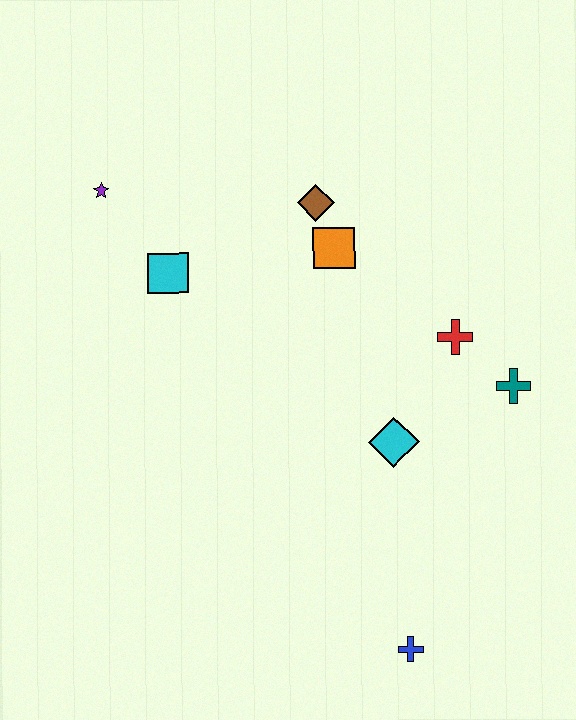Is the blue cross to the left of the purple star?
No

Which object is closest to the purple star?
The cyan square is closest to the purple star.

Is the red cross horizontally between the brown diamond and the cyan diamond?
No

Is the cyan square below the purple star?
Yes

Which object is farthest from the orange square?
The blue cross is farthest from the orange square.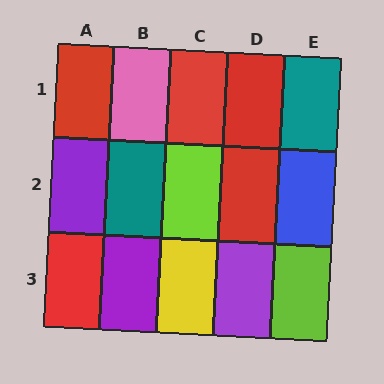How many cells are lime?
2 cells are lime.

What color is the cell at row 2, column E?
Blue.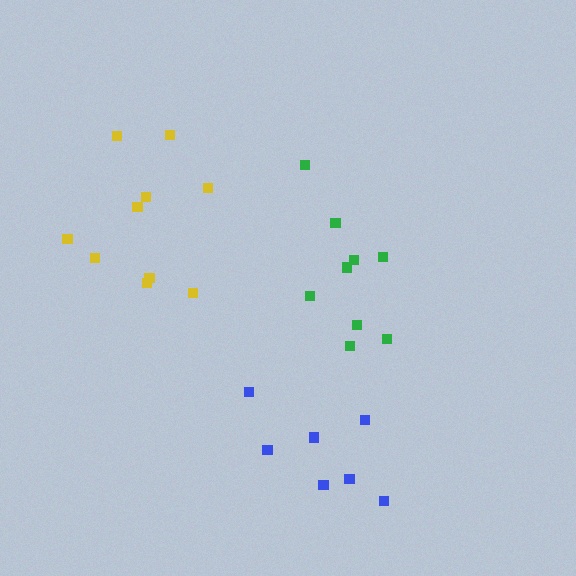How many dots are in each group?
Group 1: 10 dots, Group 2: 7 dots, Group 3: 9 dots (26 total).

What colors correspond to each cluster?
The clusters are colored: yellow, blue, green.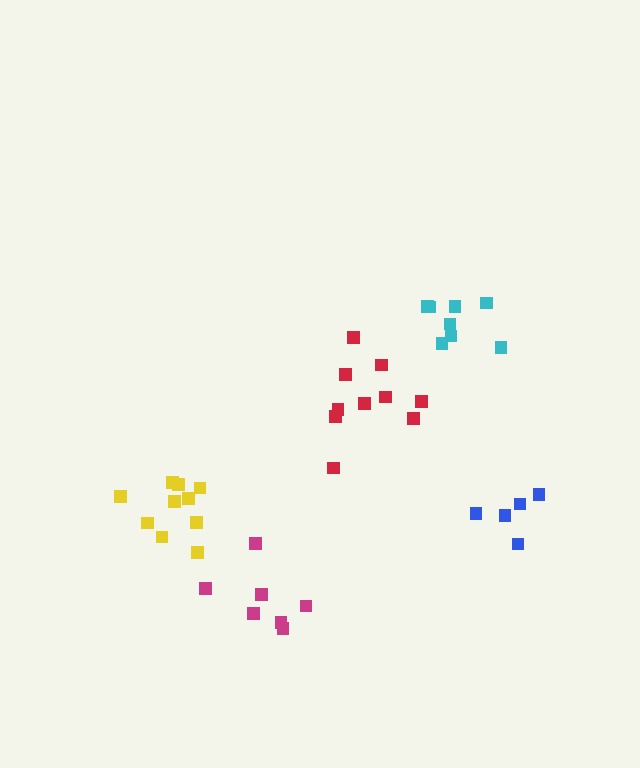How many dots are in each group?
Group 1: 10 dots, Group 2: 5 dots, Group 3: 8 dots, Group 4: 7 dots, Group 5: 10 dots (40 total).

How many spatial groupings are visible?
There are 5 spatial groupings.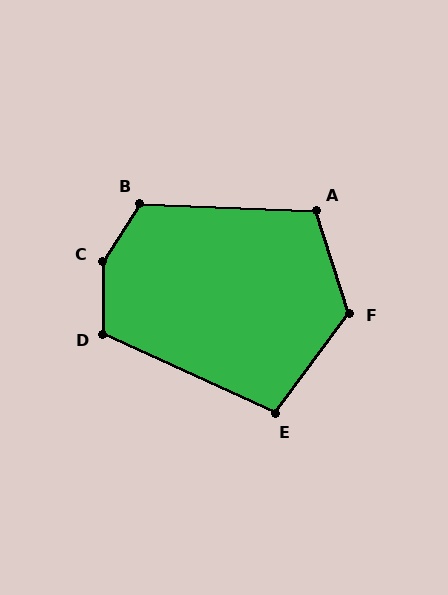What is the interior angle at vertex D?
Approximately 115 degrees (obtuse).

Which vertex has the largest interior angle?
C, at approximately 148 degrees.